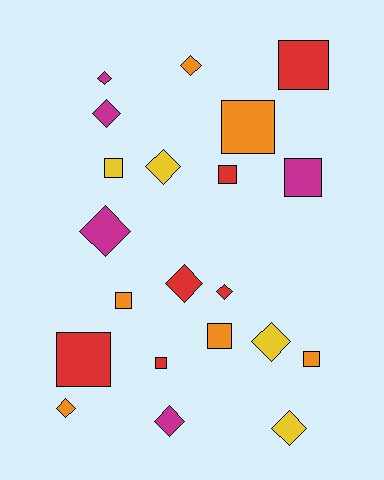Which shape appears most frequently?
Diamond, with 11 objects.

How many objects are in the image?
There are 21 objects.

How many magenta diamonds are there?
There are 4 magenta diamonds.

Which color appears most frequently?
Red, with 6 objects.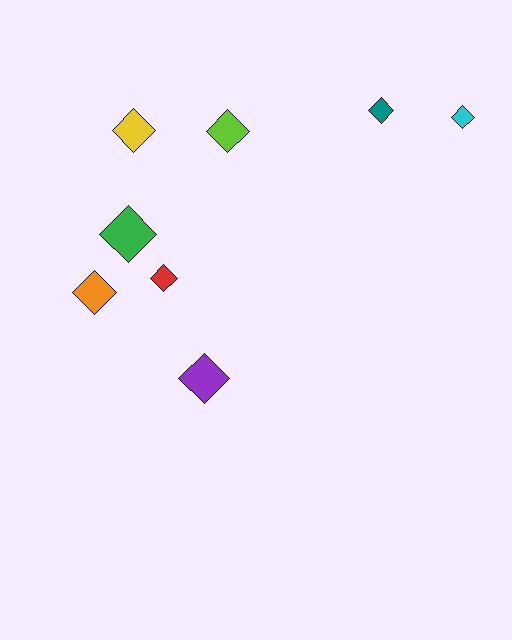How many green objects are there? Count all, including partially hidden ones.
There is 1 green object.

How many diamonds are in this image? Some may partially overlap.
There are 8 diamonds.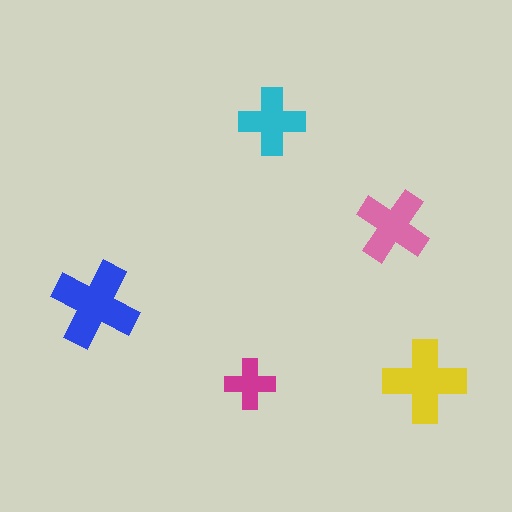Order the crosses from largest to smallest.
the blue one, the yellow one, the pink one, the cyan one, the magenta one.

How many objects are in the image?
There are 5 objects in the image.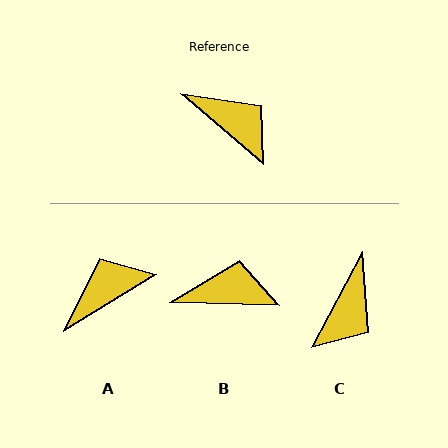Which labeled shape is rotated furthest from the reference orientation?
C, about 77 degrees away.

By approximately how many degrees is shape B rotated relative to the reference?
Approximately 39 degrees counter-clockwise.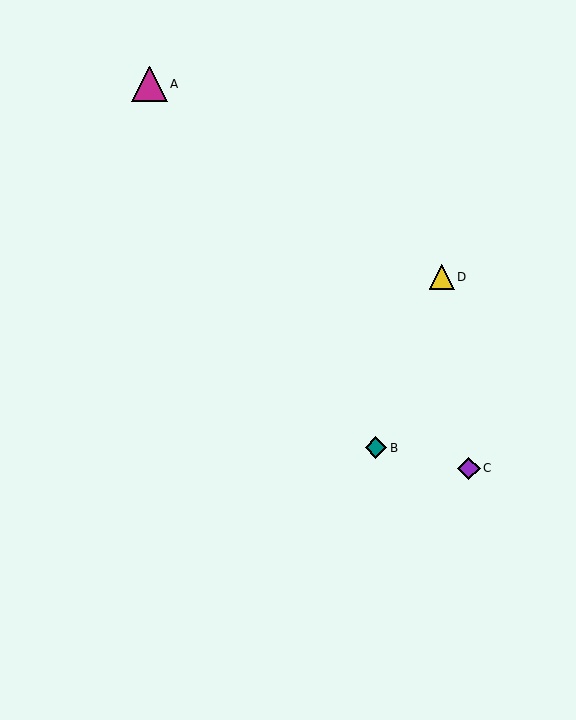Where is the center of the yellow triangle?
The center of the yellow triangle is at (442, 277).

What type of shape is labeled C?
Shape C is a purple diamond.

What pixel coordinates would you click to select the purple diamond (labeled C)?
Click at (469, 468) to select the purple diamond C.